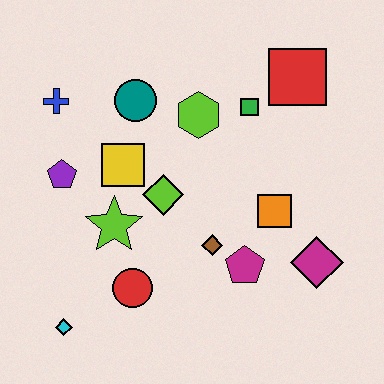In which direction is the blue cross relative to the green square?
The blue cross is to the left of the green square.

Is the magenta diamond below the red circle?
No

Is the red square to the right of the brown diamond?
Yes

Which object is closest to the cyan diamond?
The red circle is closest to the cyan diamond.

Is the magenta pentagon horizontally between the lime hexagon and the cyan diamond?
No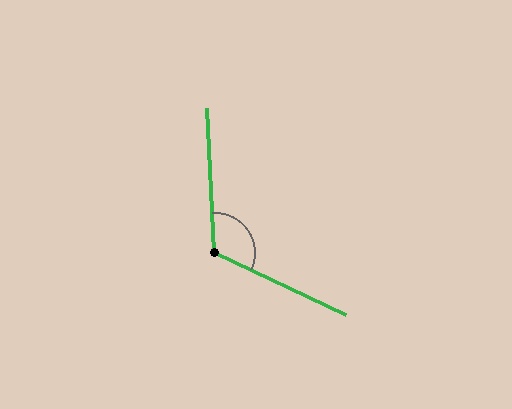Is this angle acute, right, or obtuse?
It is obtuse.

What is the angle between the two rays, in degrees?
Approximately 118 degrees.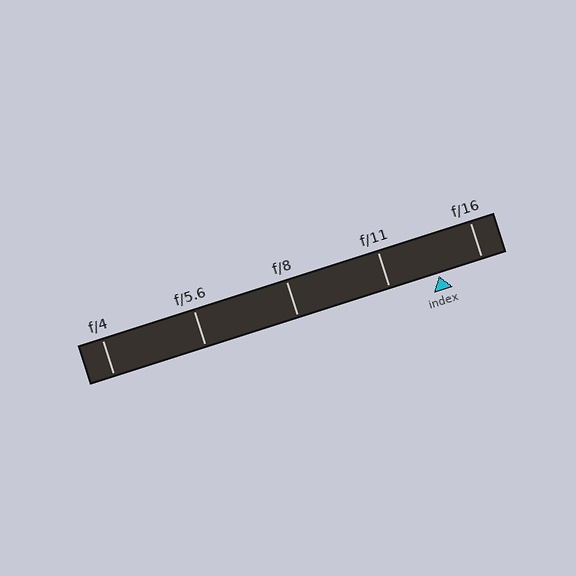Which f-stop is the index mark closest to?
The index mark is closest to f/16.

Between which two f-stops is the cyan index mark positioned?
The index mark is between f/11 and f/16.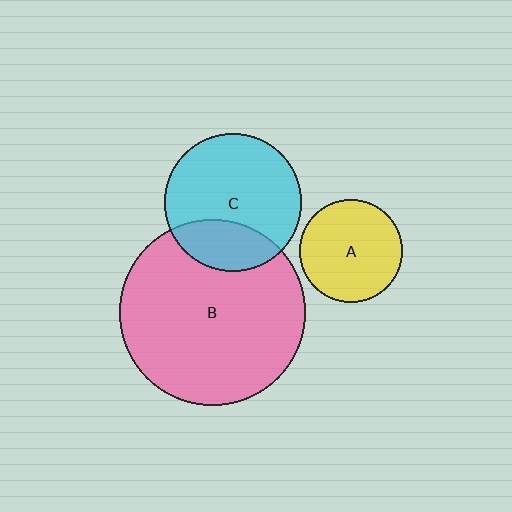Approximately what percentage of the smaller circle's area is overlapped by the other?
Approximately 25%.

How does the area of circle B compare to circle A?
Approximately 3.2 times.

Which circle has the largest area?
Circle B (pink).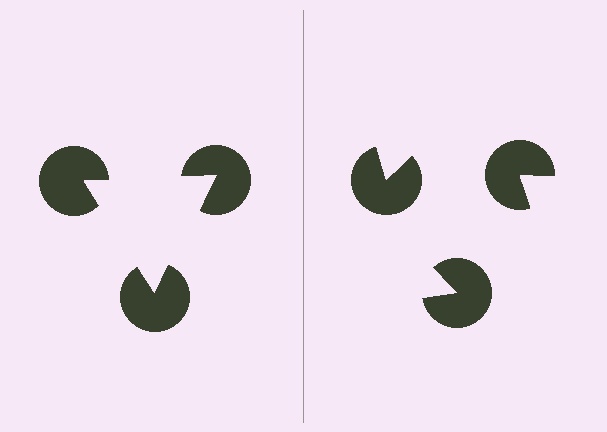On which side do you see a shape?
An illusory triangle appears on the left side. On the right side the wedge cuts are rotated, so no coherent shape forms.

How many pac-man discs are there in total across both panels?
6 — 3 on each side.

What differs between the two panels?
The pac-man discs are positioned identically on both sides; only the wedge orientations differ. On the left they align to a triangle; on the right they are misaligned.